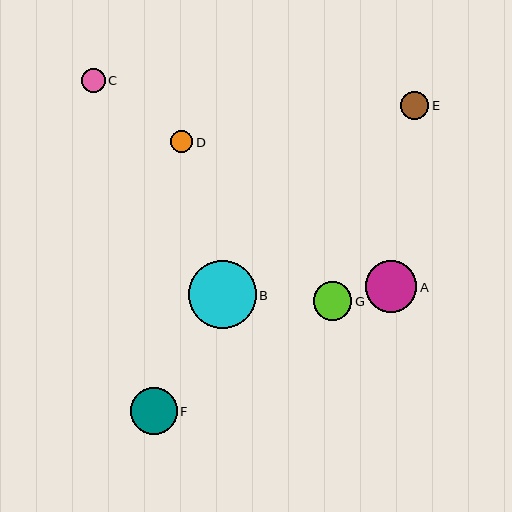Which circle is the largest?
Circle B is the largest with a size of approximately 68 pixels.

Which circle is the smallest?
Circle D is the smallest with a size of approximately 22 pixels.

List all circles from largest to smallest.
From largest to smallest: B, A, F, G, E, C, D.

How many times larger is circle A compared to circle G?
Circle A is approximately 1.3 times the size of circle G.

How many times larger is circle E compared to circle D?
Circle E is approximately 1.3 times the size of circle D.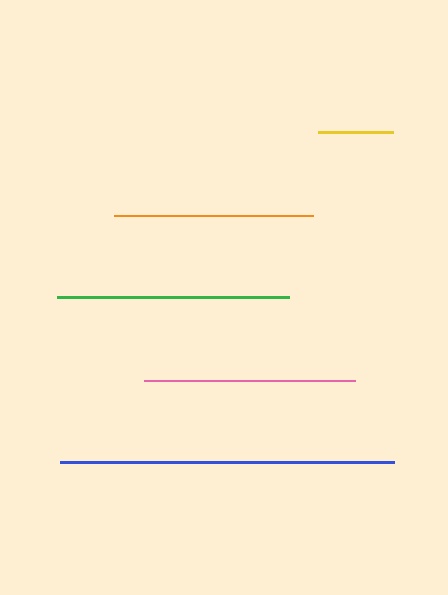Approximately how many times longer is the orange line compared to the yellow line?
The orange line is approximately 2.7 times the length of the yellow line.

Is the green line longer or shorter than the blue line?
The blue line is longer than the green line.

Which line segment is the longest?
The blue line is the longest at approximately 334 pixels.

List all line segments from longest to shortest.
From longest to shortest: blue, green, pink, orange, yellow.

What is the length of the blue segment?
The blue segment is approximately 334 pixels long.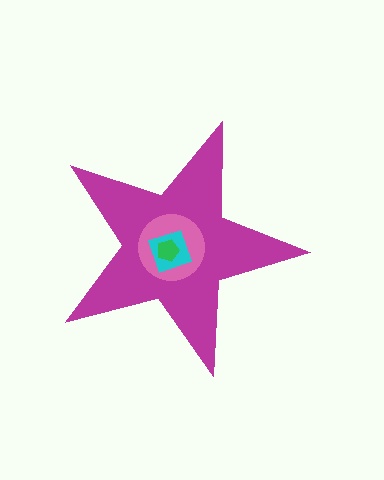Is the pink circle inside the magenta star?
Yes.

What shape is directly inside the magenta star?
The pink circle.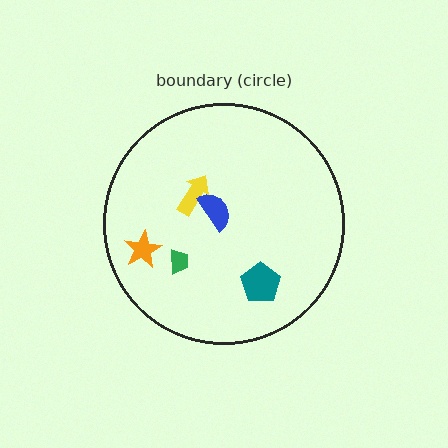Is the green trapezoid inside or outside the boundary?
Inside.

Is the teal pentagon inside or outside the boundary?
Inside.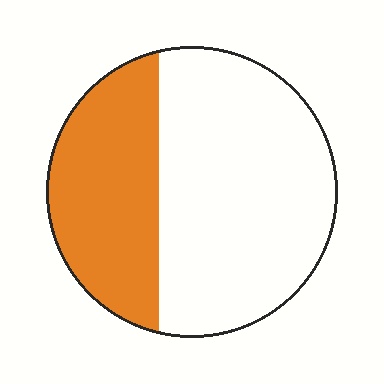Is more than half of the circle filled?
No.